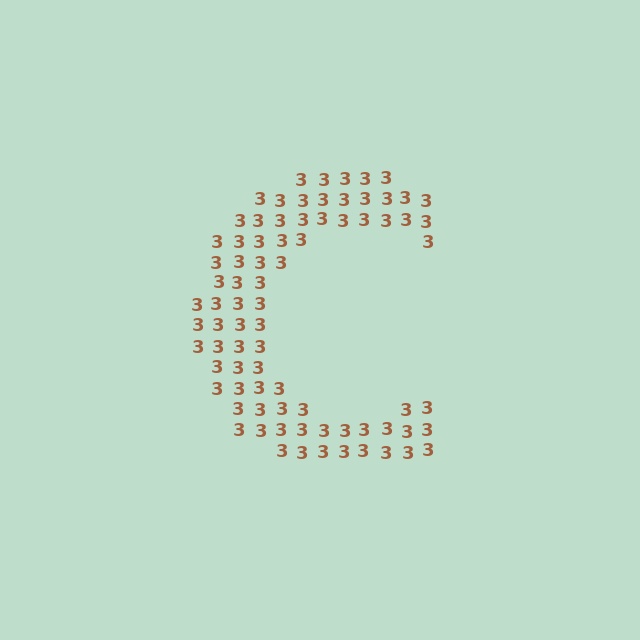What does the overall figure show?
The overall figure shows the letter C.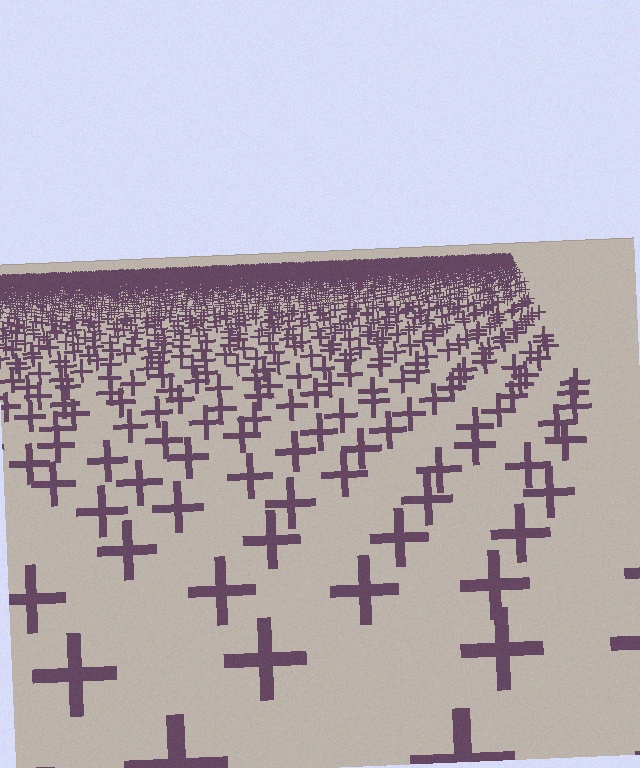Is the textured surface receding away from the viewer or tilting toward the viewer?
The surface is receding away from the viewer. Texture elements get smaller and denser toward the top.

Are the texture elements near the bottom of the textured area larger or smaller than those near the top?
Larger. Near the bottom, elements are closer to the viewer and appear at a bigger on-screen size.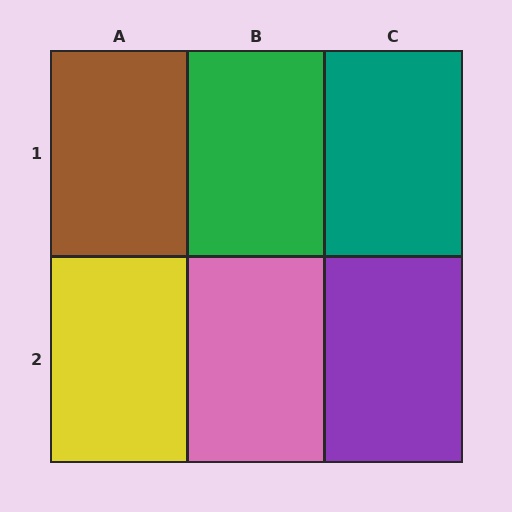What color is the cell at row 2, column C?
Purple.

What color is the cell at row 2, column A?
Yellow.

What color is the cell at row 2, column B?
Pink.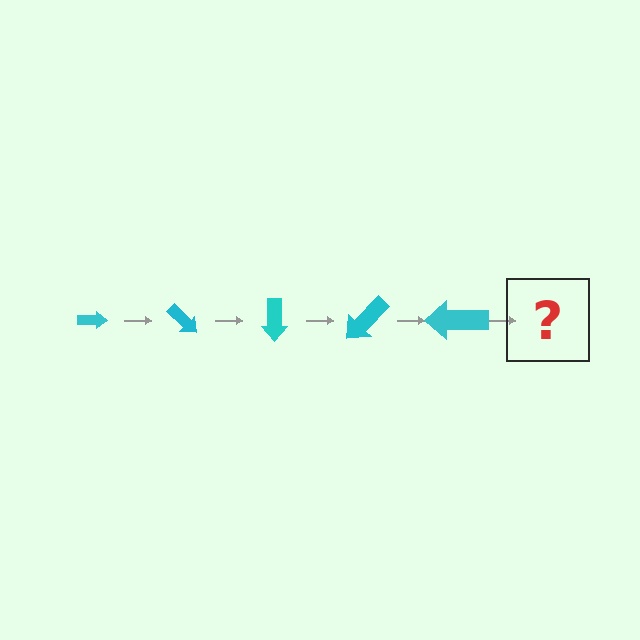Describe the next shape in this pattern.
It should be an arrow, larger than the previous one and rotated 225 degrees from the start.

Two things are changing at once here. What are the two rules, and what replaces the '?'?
The two rules are that the arrow grows larger each step and it rotates 45 degrees each step. The '?' should be an arrow, larger than the previous one and rotated 225 degrees from the start.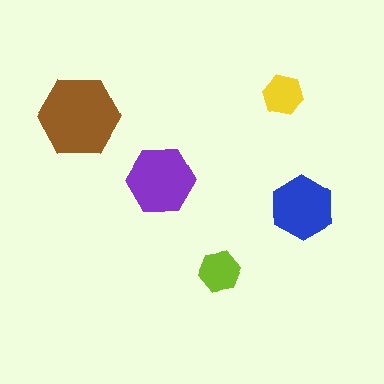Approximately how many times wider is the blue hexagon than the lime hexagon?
About 1.5 times wider.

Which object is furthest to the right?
The blue hexagon is rightmost.